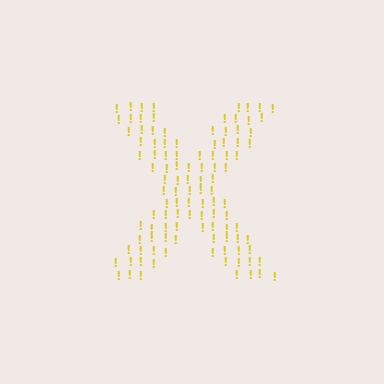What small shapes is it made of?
It is made of small exclamation marks.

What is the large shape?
The large shape is the letter X.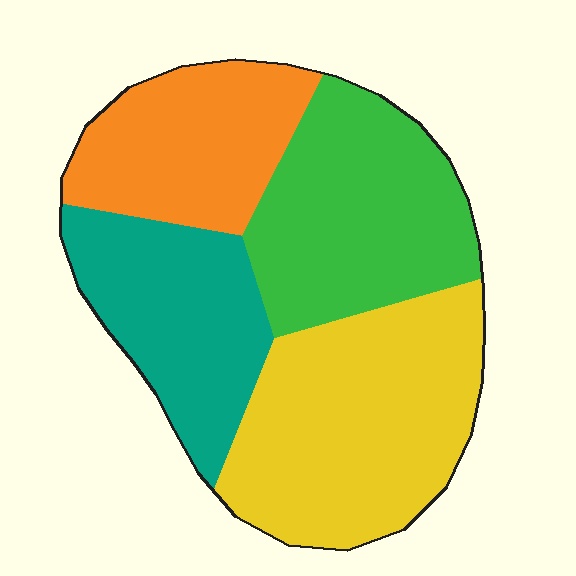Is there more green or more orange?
Green.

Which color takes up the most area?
Yellow, at roughly 35%.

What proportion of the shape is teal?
Teal covers roughly 20% of the shape.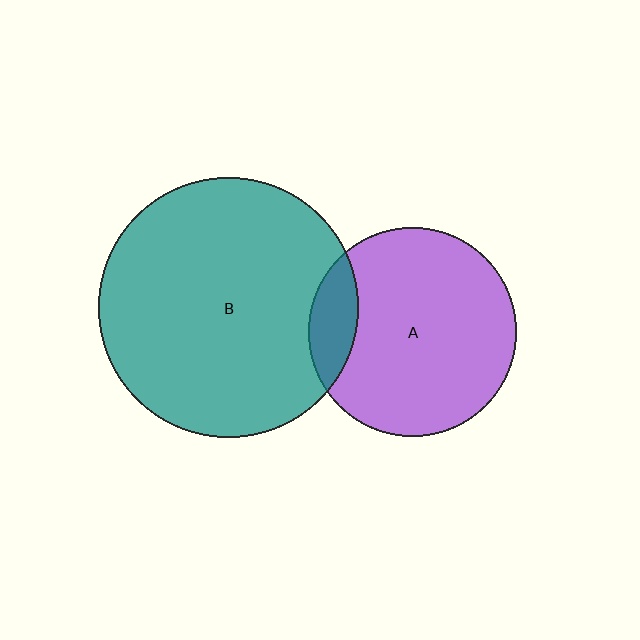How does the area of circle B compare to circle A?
Approximately 1.6 times.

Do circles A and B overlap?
Yes.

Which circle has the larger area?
Circle B (teal).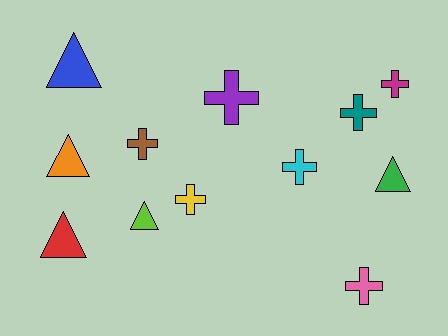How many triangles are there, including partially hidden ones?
There are 5 triangles.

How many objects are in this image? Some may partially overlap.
There are 12 objects.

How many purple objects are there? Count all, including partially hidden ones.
There is 1 purple object.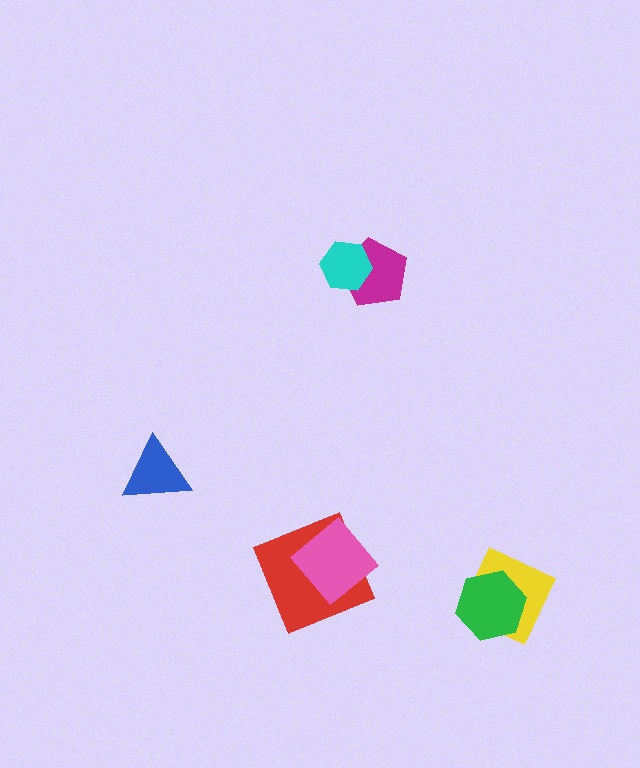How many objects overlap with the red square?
1 object overlaps with the red square.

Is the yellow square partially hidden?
Yes, it is partially covered by another shape.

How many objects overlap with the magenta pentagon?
1 object overlaps with the magenta pentagon.